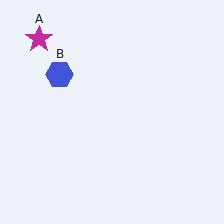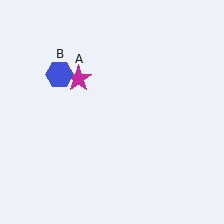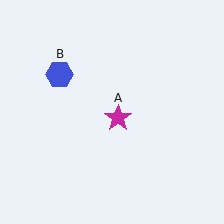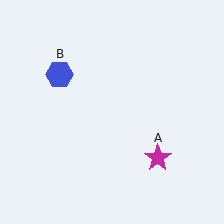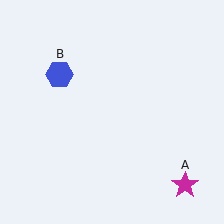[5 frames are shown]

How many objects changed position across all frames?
1 object changed position: magenta star (object A).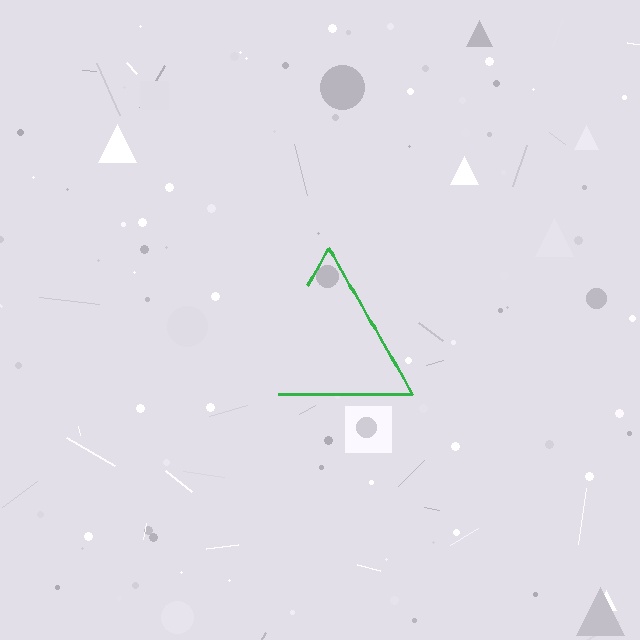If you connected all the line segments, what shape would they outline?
They would outline a triangle.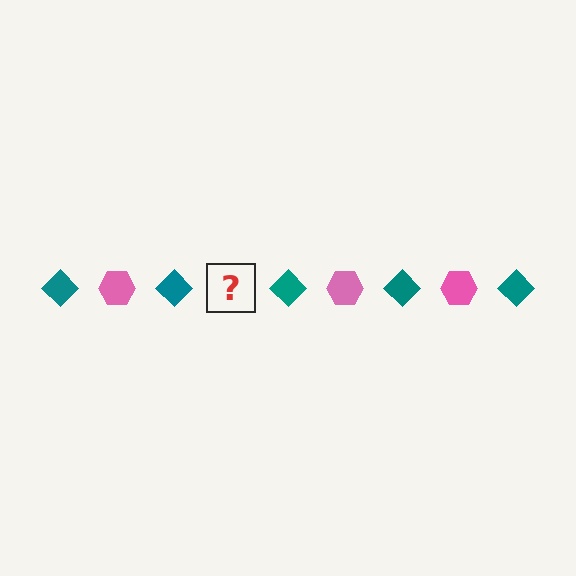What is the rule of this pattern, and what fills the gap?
The rule is that the pattern alternates between teal diamond and pink hexagon. The gap should be filled with a pink hexagon.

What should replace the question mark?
The question mark should be replaced with a pink hexagon.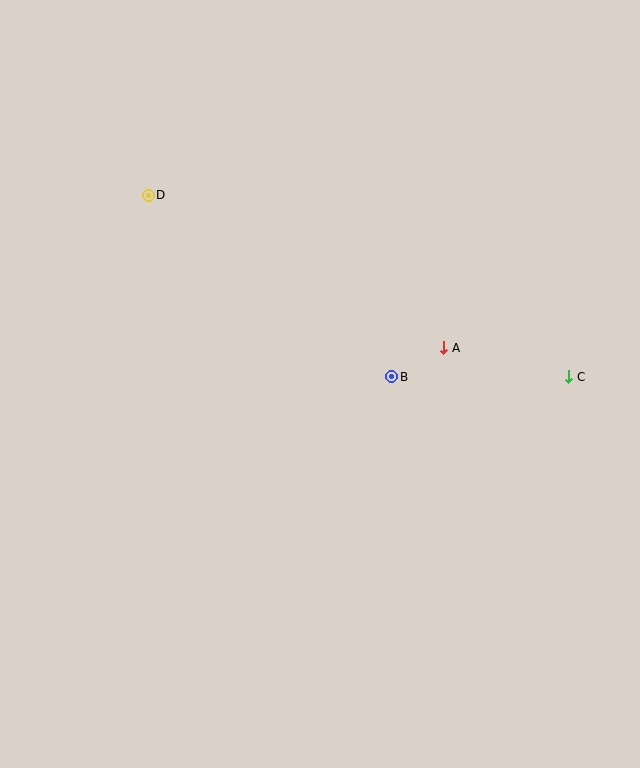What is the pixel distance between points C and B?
The distance between C and B is 177 pixels.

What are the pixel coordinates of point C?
Point C is at (569, 377).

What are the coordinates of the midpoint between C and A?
The midpoint between C and A is at (506, 362).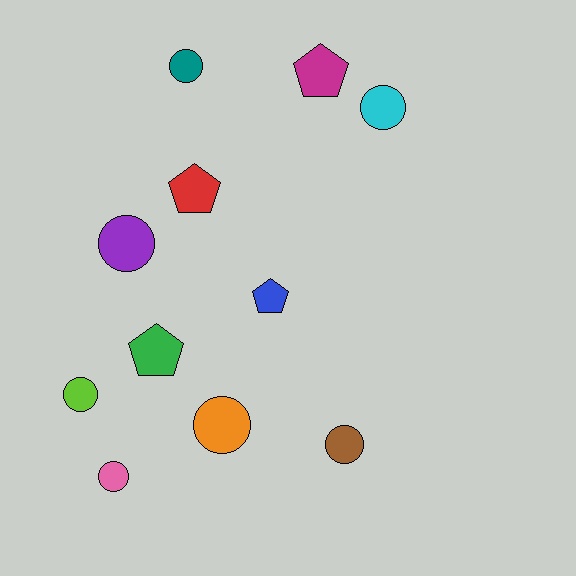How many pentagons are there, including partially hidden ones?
There are 4 pentagons.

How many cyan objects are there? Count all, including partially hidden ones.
There is 1 cyan object.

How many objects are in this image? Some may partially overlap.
There are 11 objects.